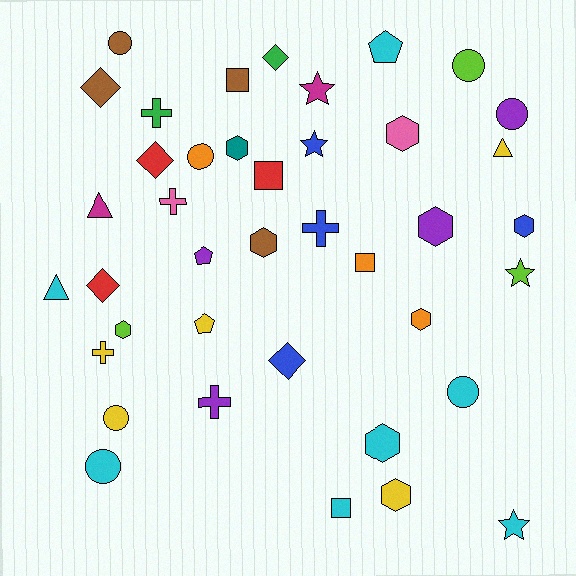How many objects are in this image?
There are 40 objects.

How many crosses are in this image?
There are 5 crosses.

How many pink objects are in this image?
There are 2 pink objects.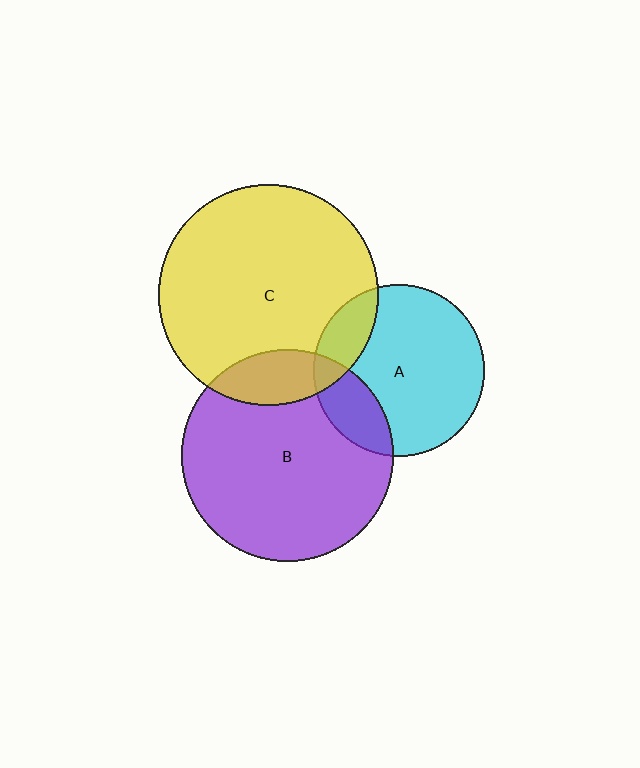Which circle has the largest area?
Circle C (yellow).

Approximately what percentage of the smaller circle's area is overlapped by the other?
Approximately 15%.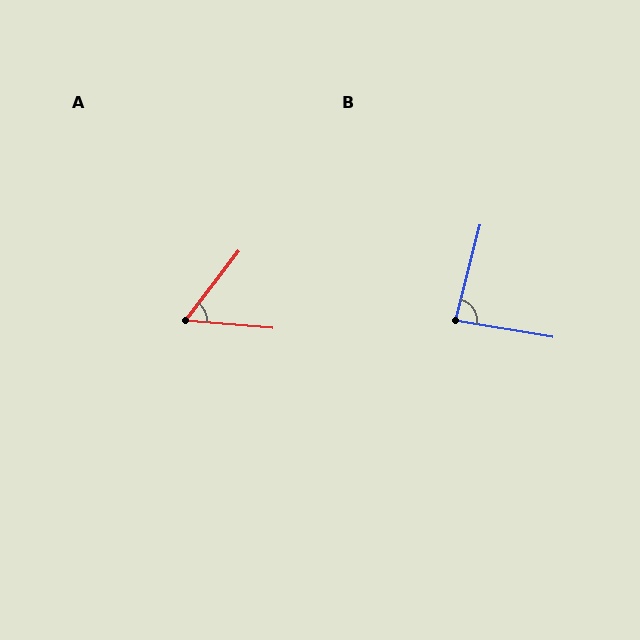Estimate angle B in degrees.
Approximately 85 degrees.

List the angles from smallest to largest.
A (57°), B (85°).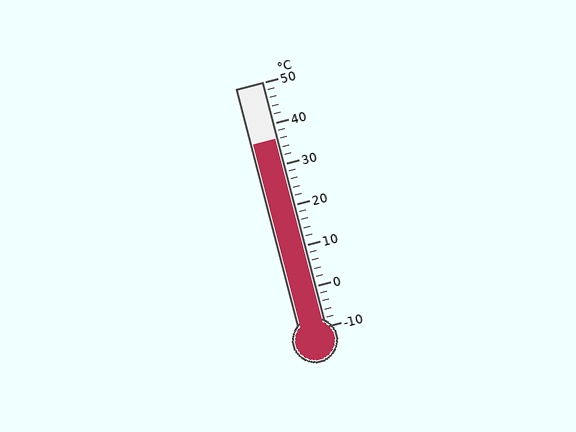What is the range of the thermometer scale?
The thermometer scale ranges from -10°C to 50°C.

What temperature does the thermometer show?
The thermometer shows approximately 36°C.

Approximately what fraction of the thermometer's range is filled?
The thermometer is filled to approximately 75% of its range.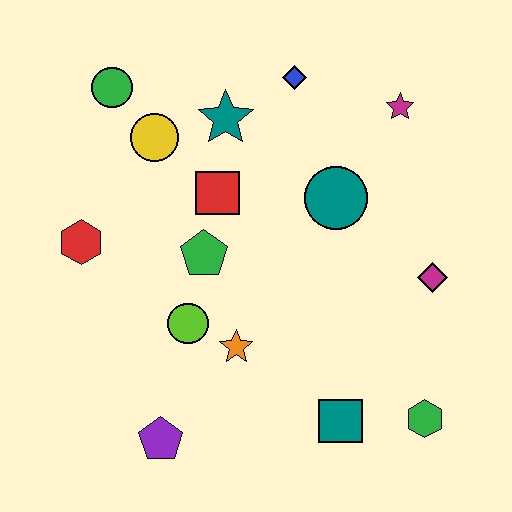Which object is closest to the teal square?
The green hexagon is closest to the teal square.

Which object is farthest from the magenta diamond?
The green circle is farthest from the magenta diamond.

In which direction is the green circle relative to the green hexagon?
The green circle is above the green hexagon.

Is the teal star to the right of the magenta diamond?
No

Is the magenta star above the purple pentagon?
Yes